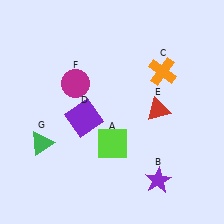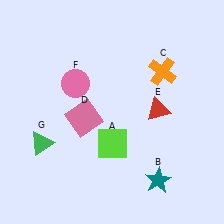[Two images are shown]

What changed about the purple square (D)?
In Image 1, D is purple. In Image 2, it changed to pink.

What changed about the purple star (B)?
In Image 1, B is purple. In Image 2, it changed to teal.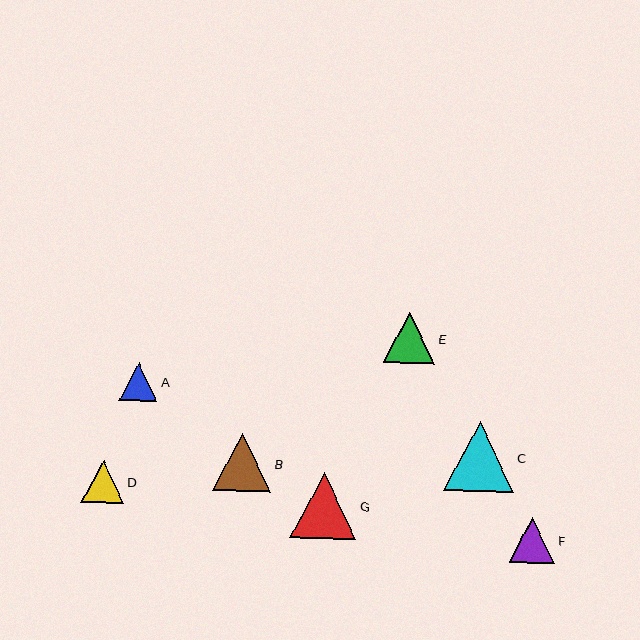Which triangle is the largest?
Triangle C is the largest with a size of approximately 70 pixels.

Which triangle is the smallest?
Triangle A is the smallest with a size of approximately 38 pixels.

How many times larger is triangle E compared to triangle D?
Triangle E is approximately 1.2 times the size of triangle D.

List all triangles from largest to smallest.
From largest to smallest: C, G, B, E, F, D, A.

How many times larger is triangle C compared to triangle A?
Triangle C is approximately 1.8 times the size of triangle A.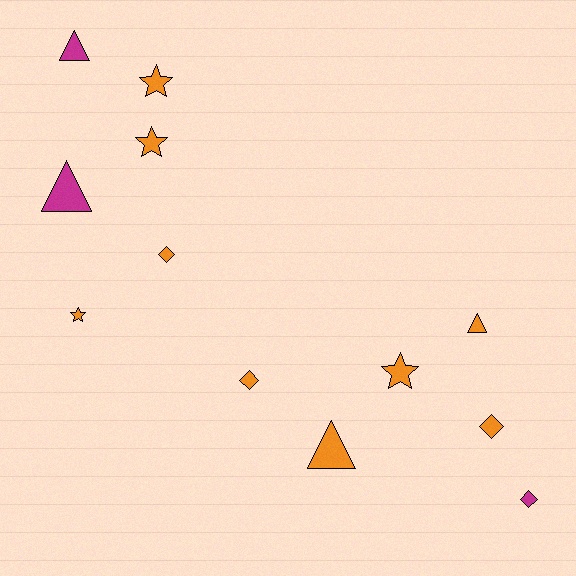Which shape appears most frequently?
Diamond, with 4 objects.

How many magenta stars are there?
There are no magenta stars.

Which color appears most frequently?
Orange, with 9 objects.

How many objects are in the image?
There are 12 objects.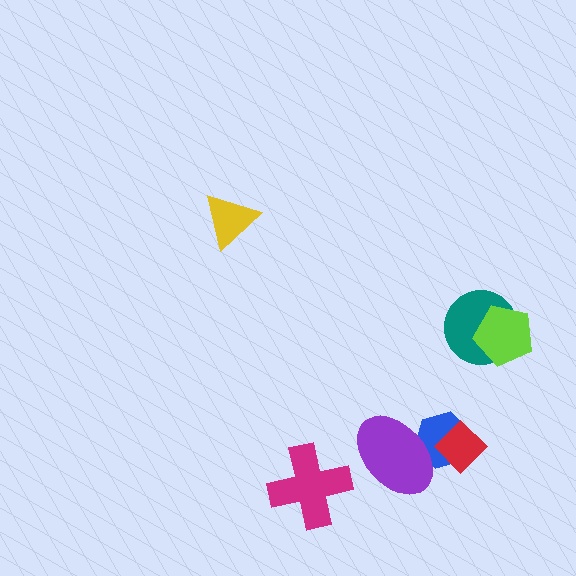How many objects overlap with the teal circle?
1 object overlaps with the teal circle.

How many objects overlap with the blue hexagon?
2 objects overlap with the blue hexagon.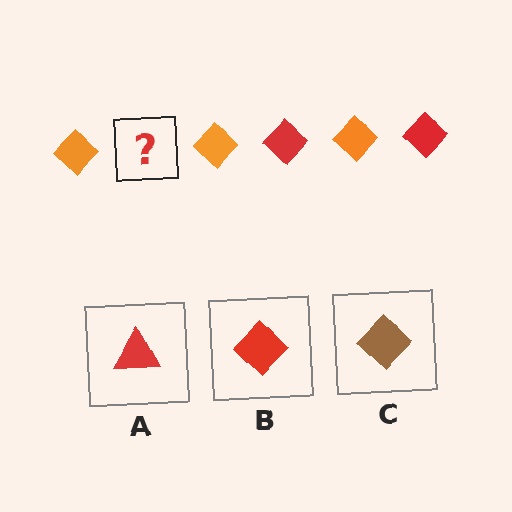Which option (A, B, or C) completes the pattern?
B.